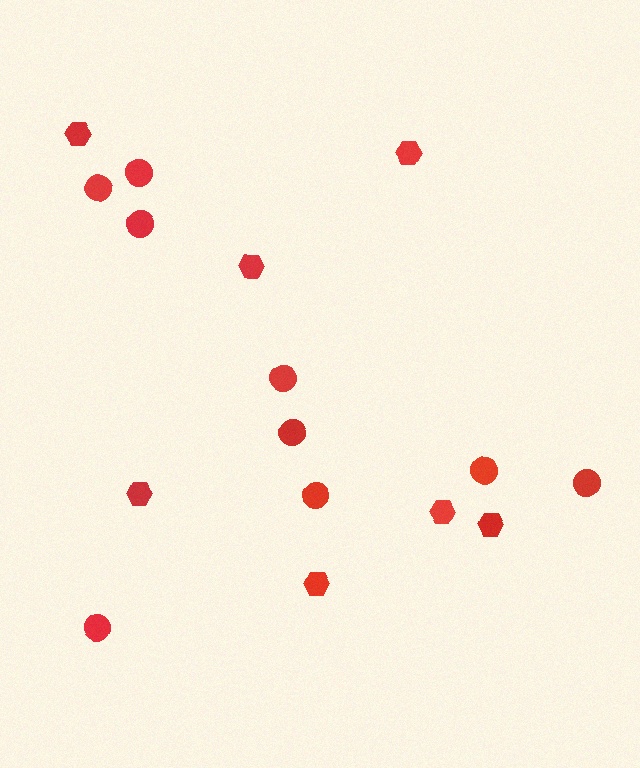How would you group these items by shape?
There are 2 groups: one group of hexagons (7) and one group of circles (9).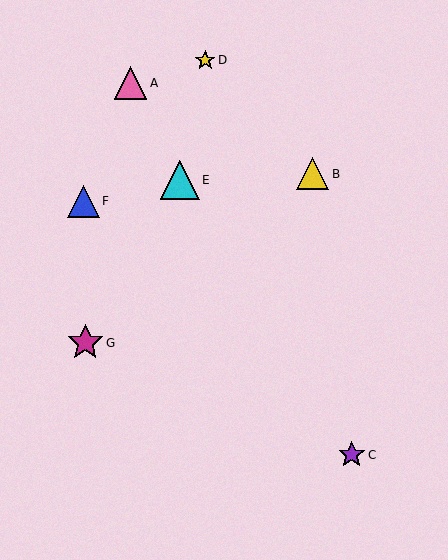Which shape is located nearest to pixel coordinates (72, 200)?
The blue triangle (labeled F) at (83, 201) is nearest to that location.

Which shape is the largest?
The cyan triangle (labeled E) is the largest.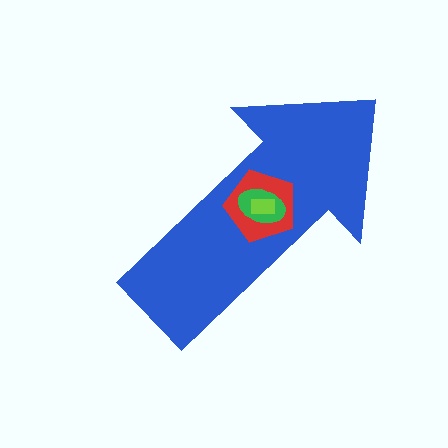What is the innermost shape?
The lime rectangle.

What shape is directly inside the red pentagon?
The green ellipse.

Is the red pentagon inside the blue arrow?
Yes.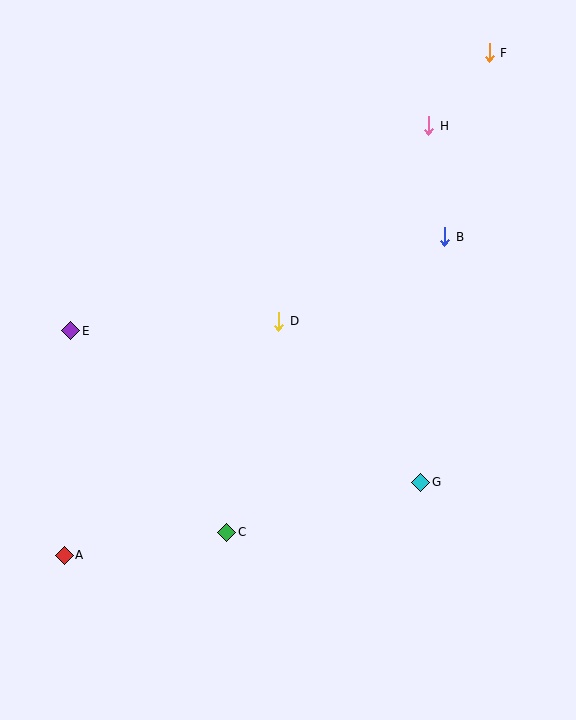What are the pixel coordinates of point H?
Point H is at (429, 126).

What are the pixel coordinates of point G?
Point G is at (421, 482).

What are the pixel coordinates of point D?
Point D is at (279, 321).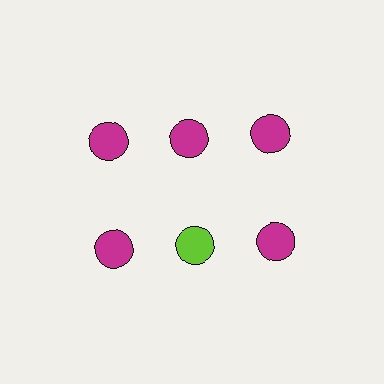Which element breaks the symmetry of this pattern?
The lime circle in the second row, second from left column breaks the symmetry. All other shapes are magenta circles.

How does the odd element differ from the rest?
It has a different color: lime instead of magenta.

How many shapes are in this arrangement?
There are 6 shapes arranged in a grid pattern.